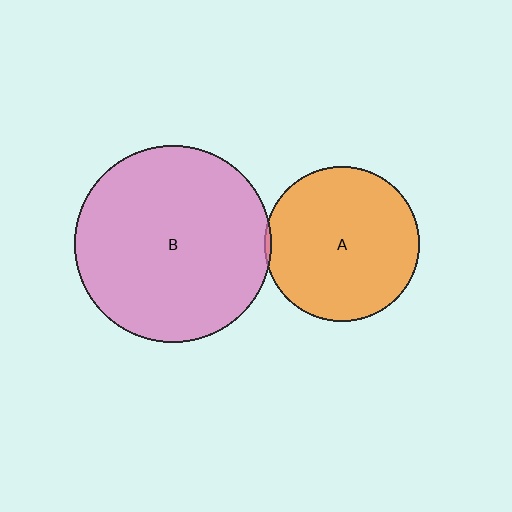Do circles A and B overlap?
Yes.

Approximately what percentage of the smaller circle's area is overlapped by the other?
Approximately 5%.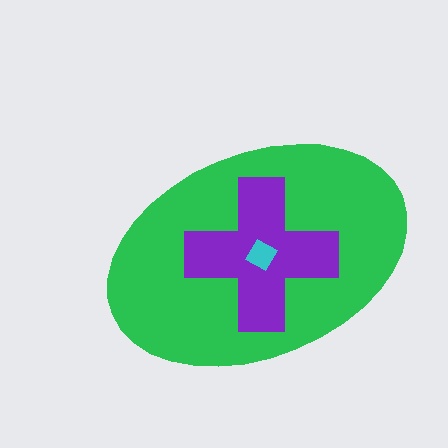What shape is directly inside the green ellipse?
The purple cross.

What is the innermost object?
The cyan square.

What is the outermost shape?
The green ellipse.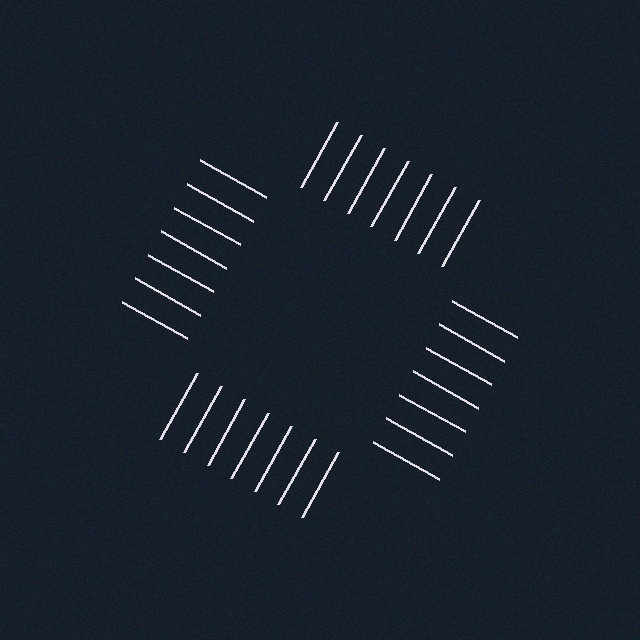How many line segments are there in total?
28 — 7 along each of the 4 edges.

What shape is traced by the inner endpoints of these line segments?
An illusory square — the line segments terminate on its edges but no continuous stroke is drawn.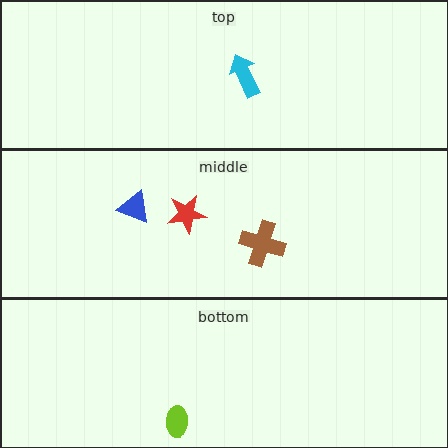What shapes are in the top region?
The cyan arrow.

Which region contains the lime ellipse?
The bottom region.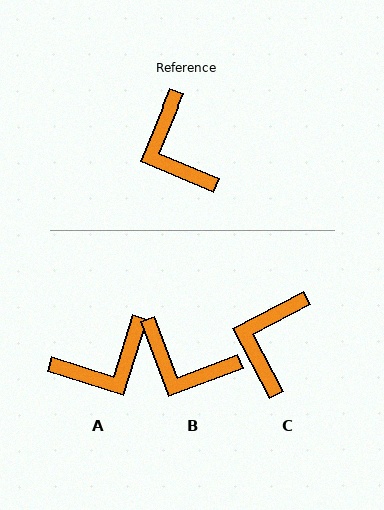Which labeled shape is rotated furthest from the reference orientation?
A, about 95 degrees away.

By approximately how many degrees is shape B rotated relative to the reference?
Approximately 43 degrees counter-clockwise.